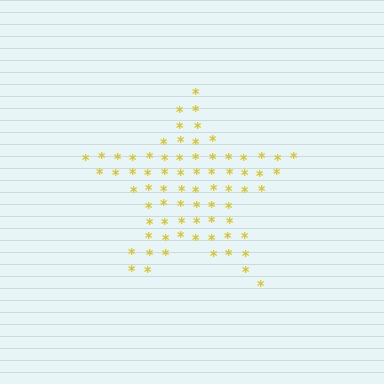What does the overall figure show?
The overall figure shows a star.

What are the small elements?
The small elements are asterisks.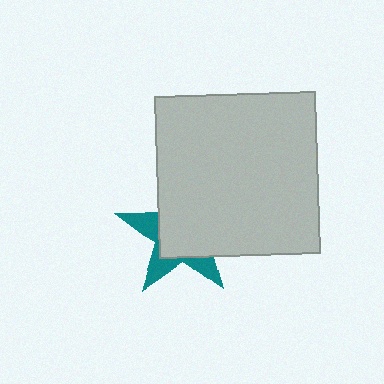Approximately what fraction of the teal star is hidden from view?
Roughly 65% of the teal star is hidden behind the light gray square.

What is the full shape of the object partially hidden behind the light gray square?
The partially hidden object is a teal star.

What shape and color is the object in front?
The object in front is a light gray square.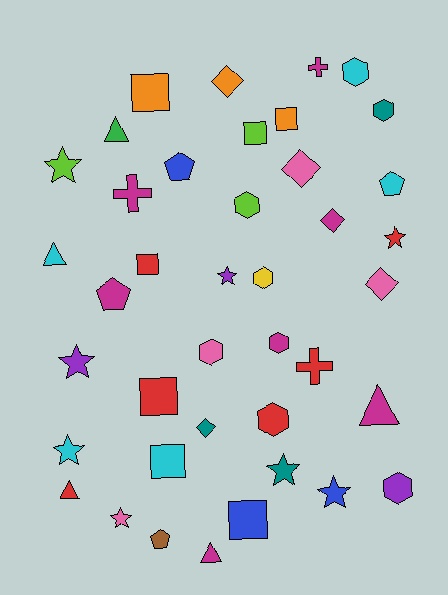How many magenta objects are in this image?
There are 7 magenta objects.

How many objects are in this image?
There are 40 objects.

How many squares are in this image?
There are 7 squares.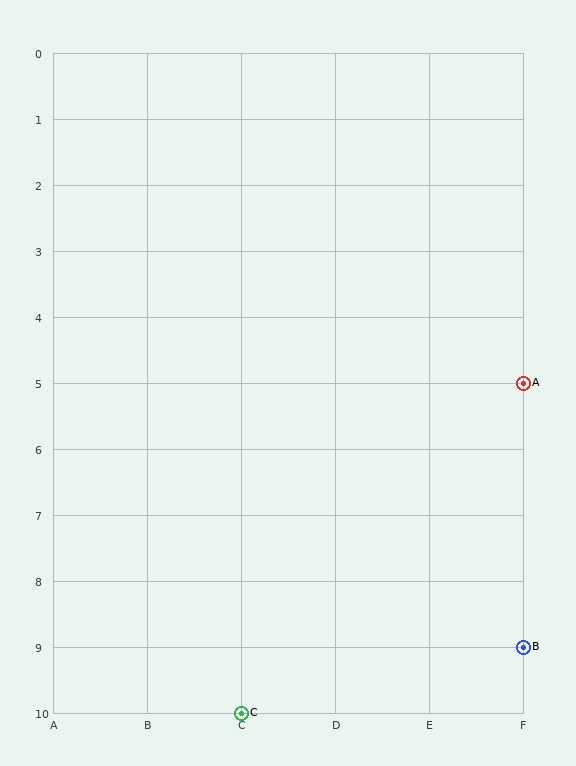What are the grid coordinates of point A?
Point A is at grid coordinates (F, 5).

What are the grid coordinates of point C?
Point C is at grid coordinates (C, 10).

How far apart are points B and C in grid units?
Points B and C are 3 columns and 1 row apart (about 3.2 grid units diagonally).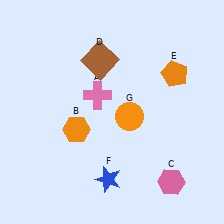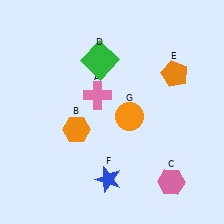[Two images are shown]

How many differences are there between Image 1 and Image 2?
There is 1 difference between the two images.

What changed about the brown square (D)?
In Image 1, D is brown. In Image 2, it changed to green.